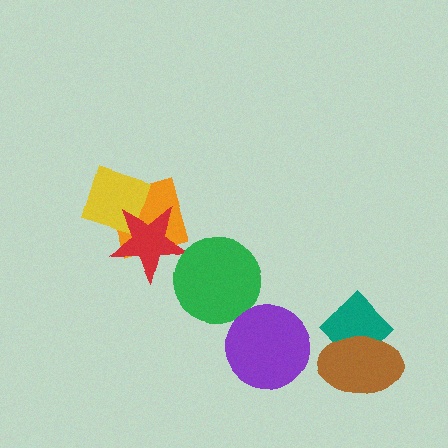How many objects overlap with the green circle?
0 objects overlap with the green circle.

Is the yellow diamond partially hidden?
Yes, it is partially covered by another shape.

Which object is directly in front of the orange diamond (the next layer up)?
The yellow diamond is directly in front of the orange diamond.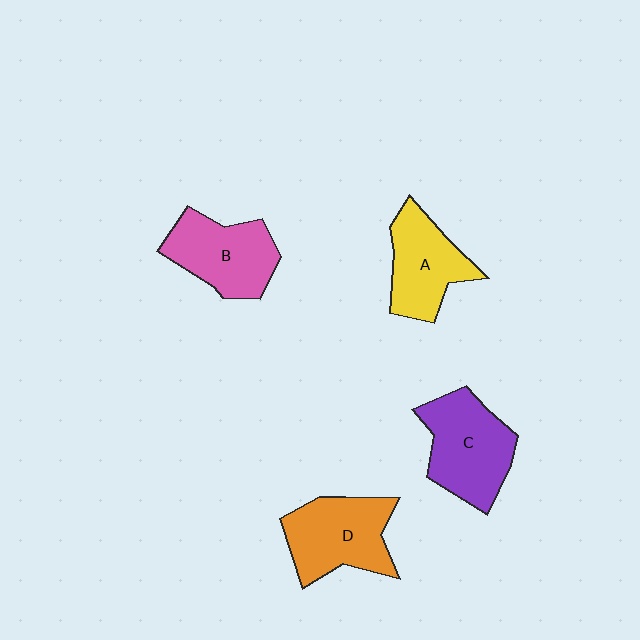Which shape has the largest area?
Shape C (purple).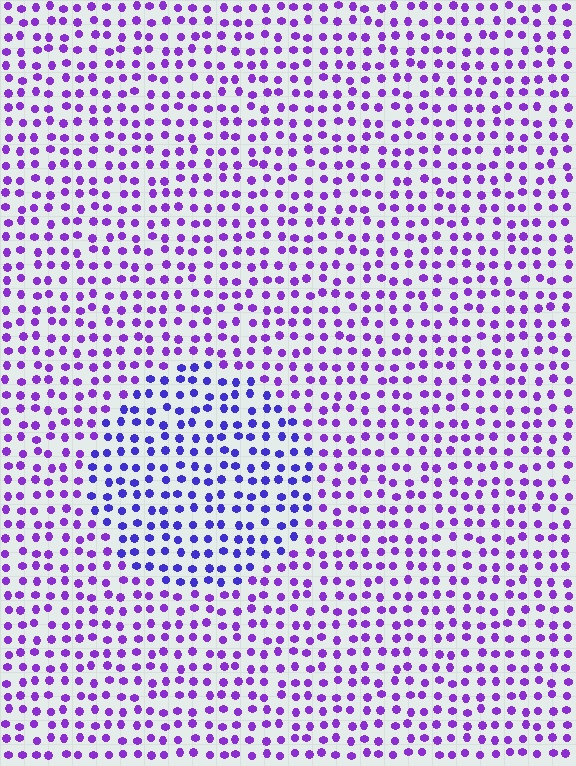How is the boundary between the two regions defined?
The boundary is defined purely by a slight shift in hue (about 28 degrees). Spacing, size, and orientation are identical on both sides.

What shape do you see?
I see a circle.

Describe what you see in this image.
The image is filled with small purple elements in a uniform arrangement. A circle-shaped region is visible where the elements are tinted to a slightly different hue, forming a subtle color boundary.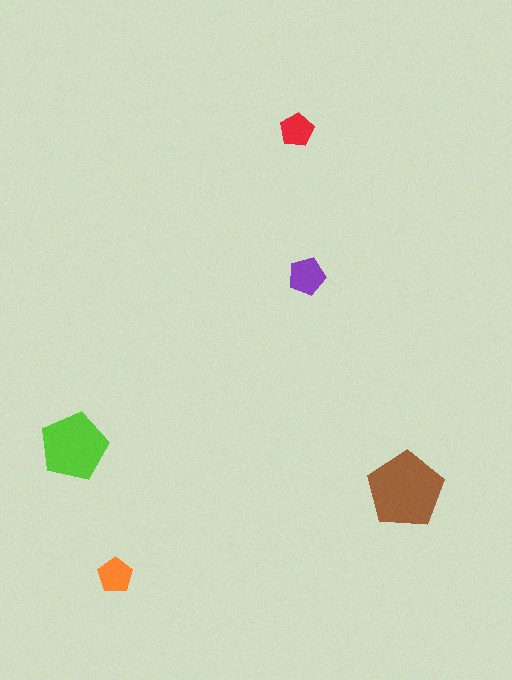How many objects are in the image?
There are 5 objects in the image.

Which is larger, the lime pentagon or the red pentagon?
The lime one.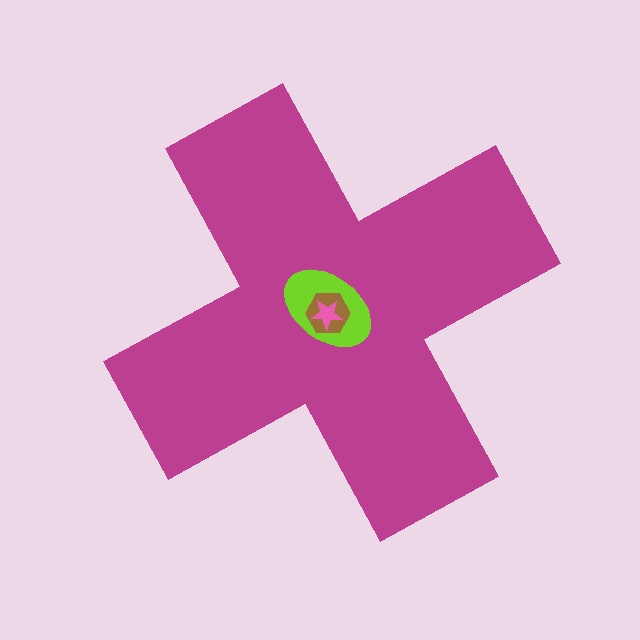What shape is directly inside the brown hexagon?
The pink star.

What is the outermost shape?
The magenta cross.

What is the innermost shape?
The pink star.